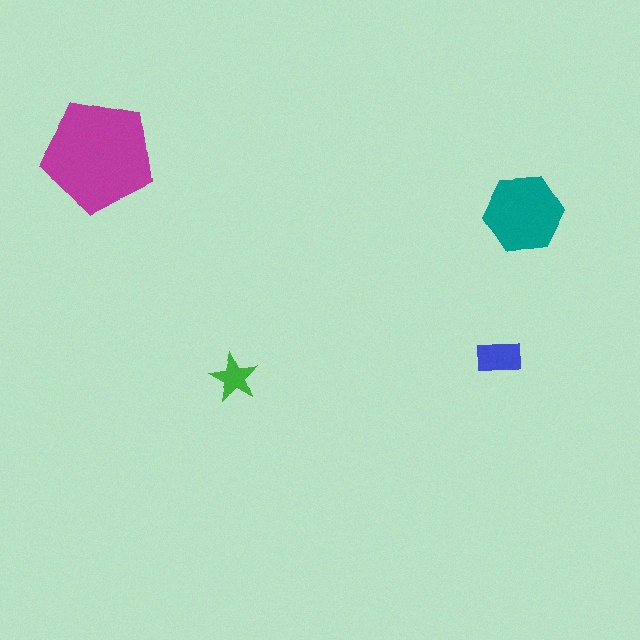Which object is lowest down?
The green star is bottommost.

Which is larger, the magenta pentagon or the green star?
The magenta pentagon.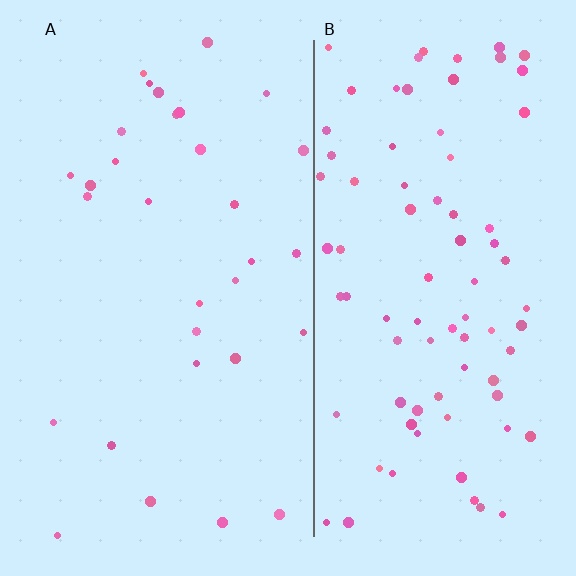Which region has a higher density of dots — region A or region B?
B (the right).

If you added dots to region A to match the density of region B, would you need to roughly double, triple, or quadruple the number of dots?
Approximately triple.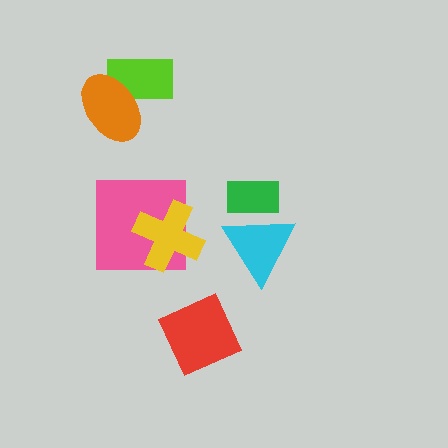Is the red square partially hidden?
No, no other shape covers it.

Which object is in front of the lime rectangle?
The orange ellipse is in front of the lime rectangle.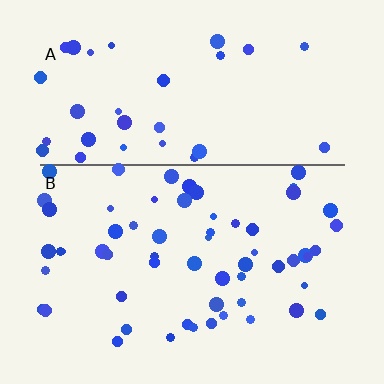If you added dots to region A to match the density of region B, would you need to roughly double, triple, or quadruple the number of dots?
Approximately double.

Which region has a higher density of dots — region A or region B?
B (the bottom).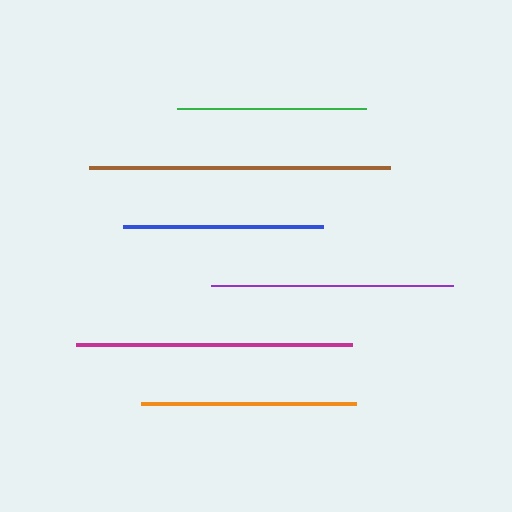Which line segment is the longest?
The brown line is the longest at approximately 302 pixels.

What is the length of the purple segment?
The purple segment is approximately 242 pixels long.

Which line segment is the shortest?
The green line is the shortest at approximately 189 pixels.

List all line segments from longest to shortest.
From longest to shortest: brown, magenta, purple, orange, blue, green.